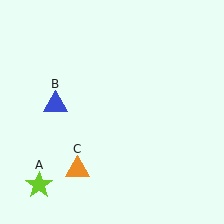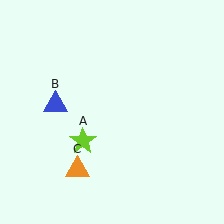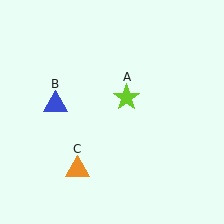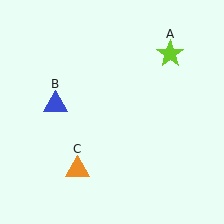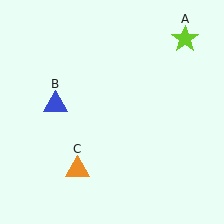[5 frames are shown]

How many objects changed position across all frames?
1 object changed position: lime star (object A).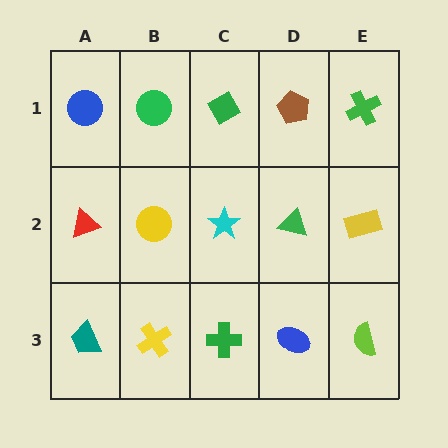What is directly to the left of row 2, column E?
A green triangle.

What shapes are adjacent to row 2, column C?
A green diamond (row 1, column C), a green cross (row 3, column C), a yellow circle (row 2, column B), a green triangle (row 2, column D).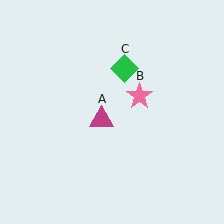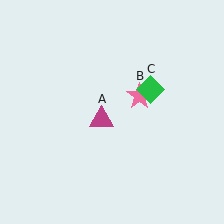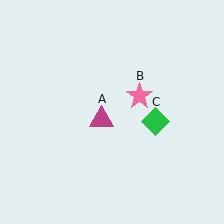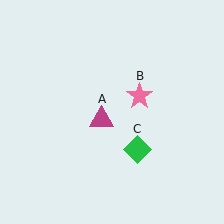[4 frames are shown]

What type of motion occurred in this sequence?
The green diamond (object C) rotated clockwise around the center of the scene.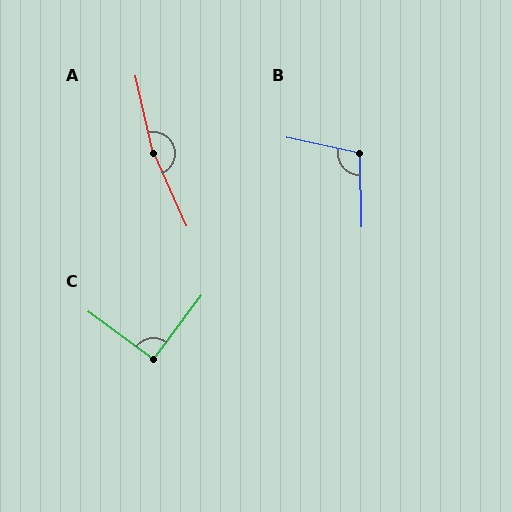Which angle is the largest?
A, at approximately 168 degrees.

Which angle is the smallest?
C, at approximately 91 degrees.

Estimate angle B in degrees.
Approximately 103 degrees.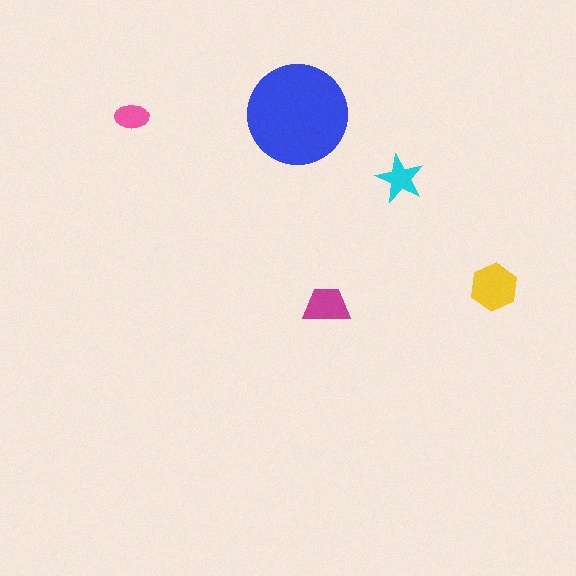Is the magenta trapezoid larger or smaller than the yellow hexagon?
Smaller.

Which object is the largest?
The blue circle.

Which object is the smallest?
The pink ellipse.